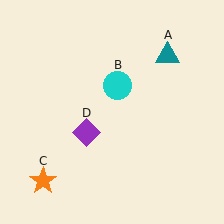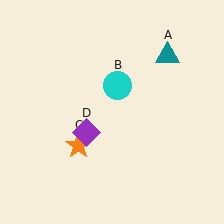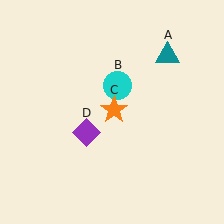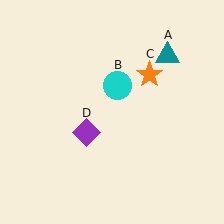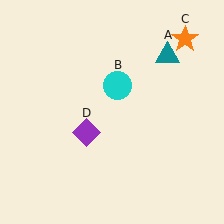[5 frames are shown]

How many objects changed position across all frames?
1 object changed position: orange star (object C).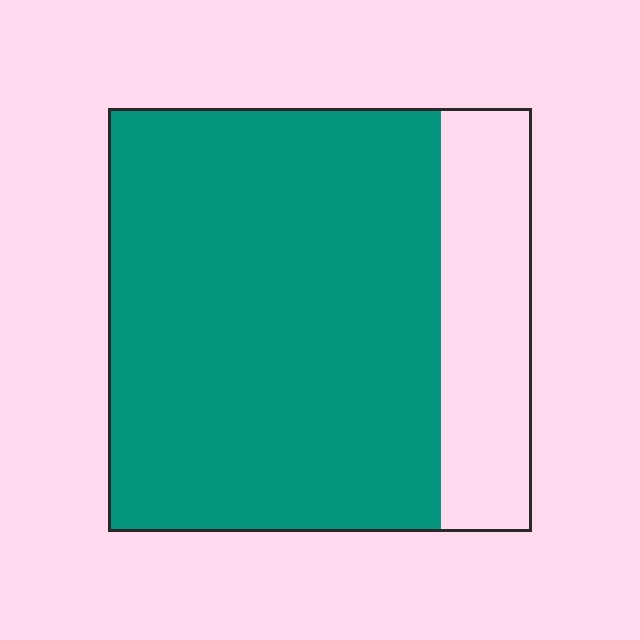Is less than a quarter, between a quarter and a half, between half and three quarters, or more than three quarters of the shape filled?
More than three quarters.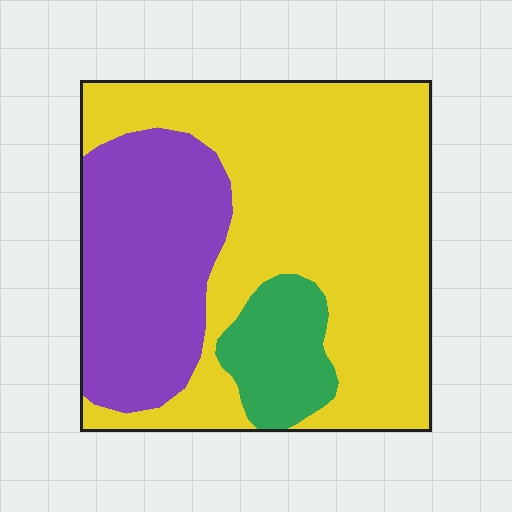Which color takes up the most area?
Yellow, at roughly 60%.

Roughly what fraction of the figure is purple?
Purple covers about 30% of the figure.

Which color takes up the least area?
Green, at roughly 10%.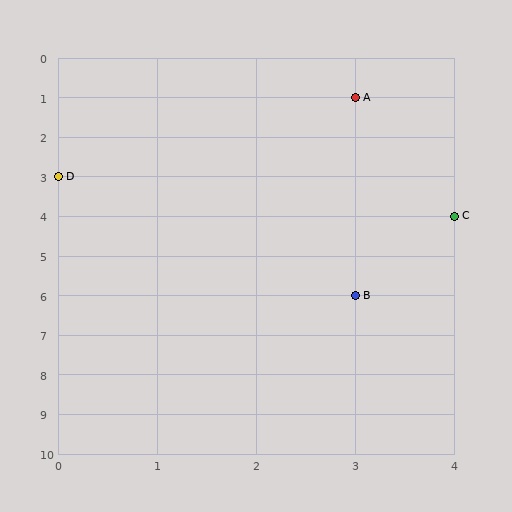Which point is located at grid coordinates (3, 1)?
Point A is at (3, 1).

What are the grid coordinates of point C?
Point C is at grid coordinates (4, 4).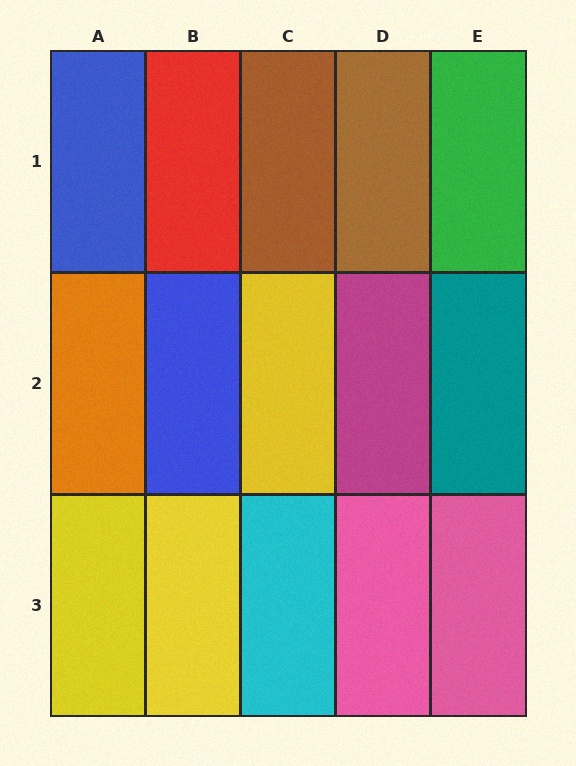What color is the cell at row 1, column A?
Blue.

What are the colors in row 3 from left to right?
Yellow, yellow, cyan, pink, pink.